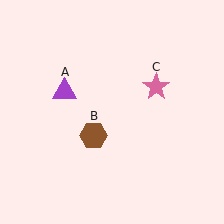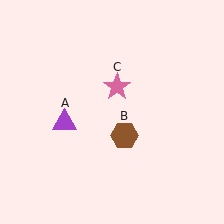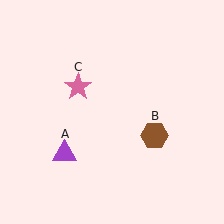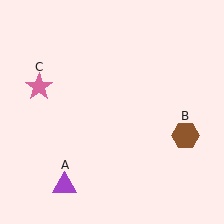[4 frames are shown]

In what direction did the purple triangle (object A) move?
The purple triangle (object A) moved down.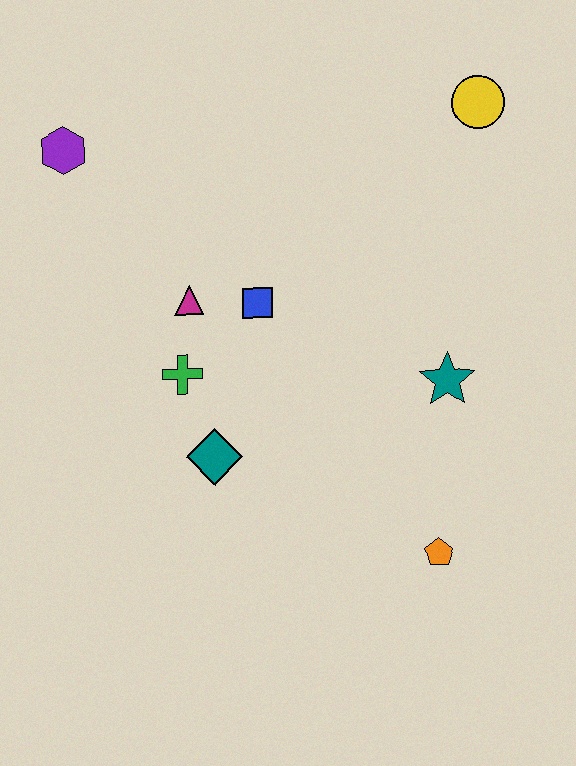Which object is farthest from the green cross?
The yellow circle is farthest from the green cross.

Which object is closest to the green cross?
The magenta triangle is closest to the green cross.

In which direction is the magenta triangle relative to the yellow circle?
The magenta triangle is to the left of the yellow circle.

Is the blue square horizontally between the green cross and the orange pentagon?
Yes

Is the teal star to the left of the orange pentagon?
No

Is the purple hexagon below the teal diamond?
No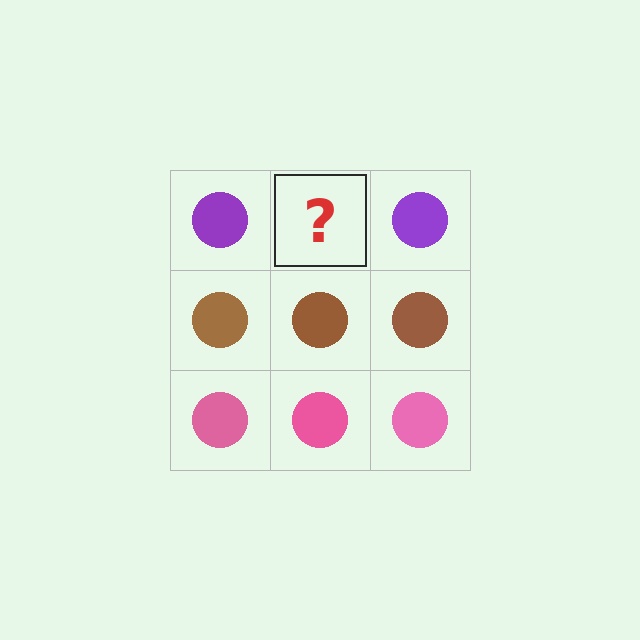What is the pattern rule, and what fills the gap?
The rule is that each row has a consistent color. The gap should be filled with a purple circle.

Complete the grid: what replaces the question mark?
The question mark should be replaced with a purple circle.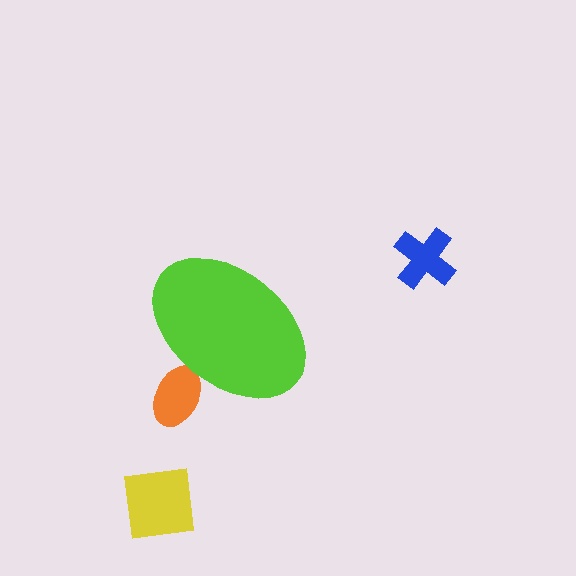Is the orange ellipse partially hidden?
Yes, the orange ellipse is partially hidden behind the lime ellipse.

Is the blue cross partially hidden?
No, the blue cross is fully visible.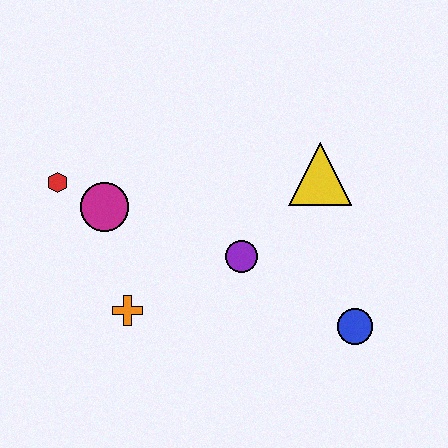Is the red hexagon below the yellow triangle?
Yes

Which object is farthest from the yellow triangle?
The red hexagon is farthest from the yellow triangle.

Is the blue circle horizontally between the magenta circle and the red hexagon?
No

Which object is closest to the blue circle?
The purple circle is closest to the blue circle.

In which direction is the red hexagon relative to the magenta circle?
The red hexagon is to the left of the magenta circle.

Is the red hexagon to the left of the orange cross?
Yes